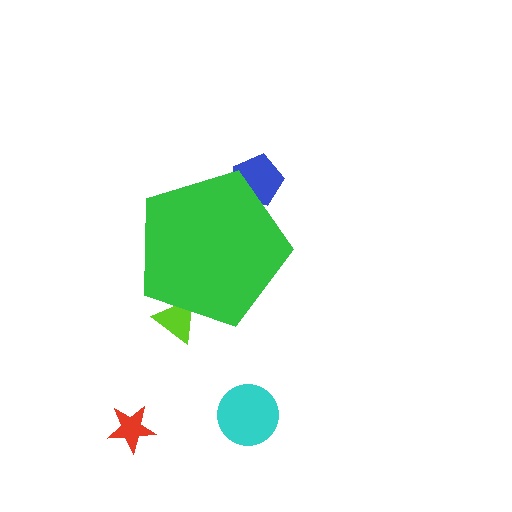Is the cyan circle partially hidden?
No, the cyan circle is fully visible.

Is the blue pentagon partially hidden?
Yes, the blue pentagon is partially hidden behind the green pentagon.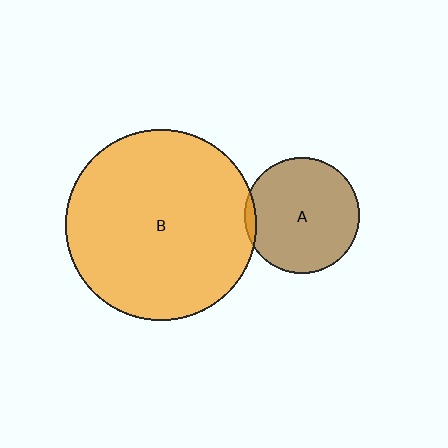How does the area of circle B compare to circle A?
Approximately 2.7 times.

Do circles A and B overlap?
Yes.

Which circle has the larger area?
Circle B (orange).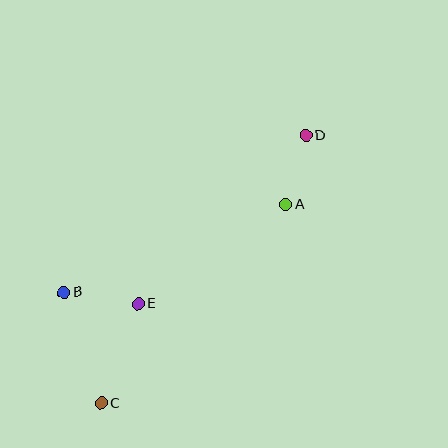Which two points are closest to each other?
Points A and D are closest to each other.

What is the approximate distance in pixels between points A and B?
The distance between A and B is approximately 238 pixels.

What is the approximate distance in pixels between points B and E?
The distance between B and E is approximately 75 pixels.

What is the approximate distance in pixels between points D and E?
The distance between D and E is approximately 238 pixels.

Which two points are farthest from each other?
Points C and D are farthest from each other.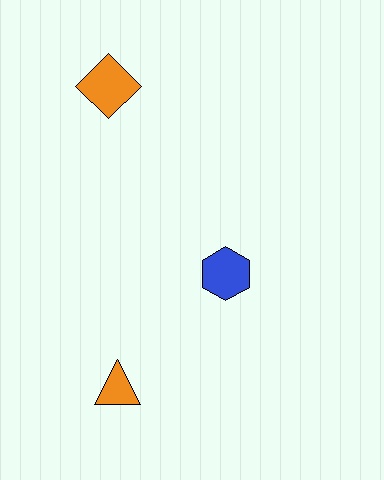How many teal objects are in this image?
There are no teal objects.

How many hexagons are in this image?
There is 1 hexagon.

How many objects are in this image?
There are 3 objects.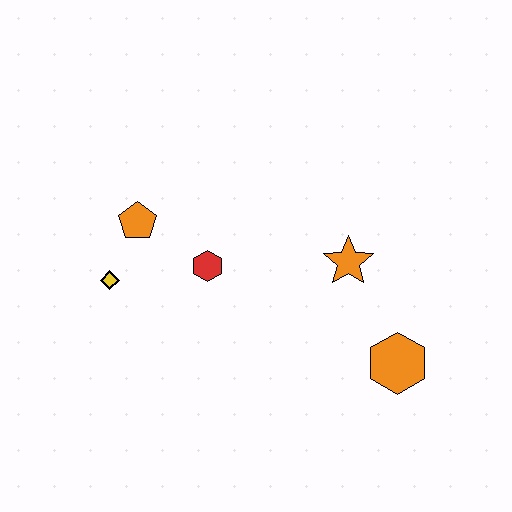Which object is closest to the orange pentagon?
The yellow diamond is closest to the orange pentagon.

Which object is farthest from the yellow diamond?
The orange hexagon is farthest from the yellow diamond.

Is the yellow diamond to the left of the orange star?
Yes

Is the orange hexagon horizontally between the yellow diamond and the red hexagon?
No